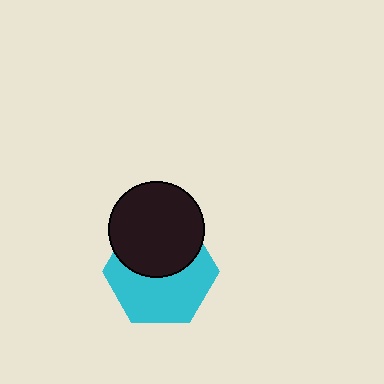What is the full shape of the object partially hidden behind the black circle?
The partially hidden object is a cyan hexagon.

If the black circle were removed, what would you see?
You would see the complete cyan hexagon.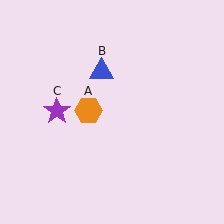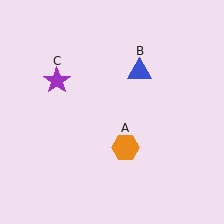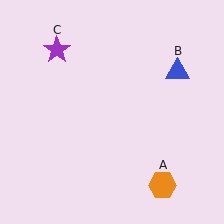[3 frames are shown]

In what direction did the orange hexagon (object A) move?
The orange hexagon (object A) moved down and to the right.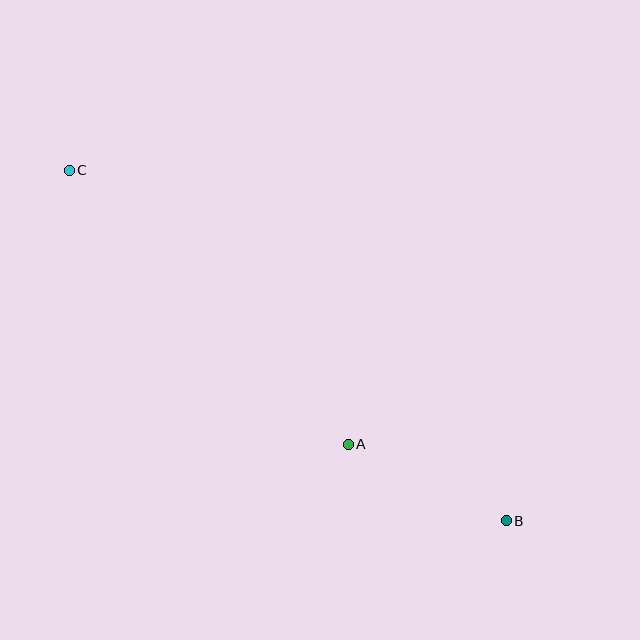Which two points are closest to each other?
Points A and B are closest to each other.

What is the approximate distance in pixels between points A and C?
The distance between A and C is approximately 391 pixels.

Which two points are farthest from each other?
Points B and C are farthest from each other.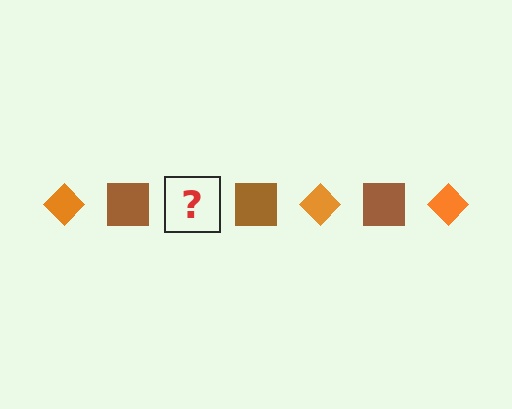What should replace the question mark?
The question mark should be replaced with an orange diamond.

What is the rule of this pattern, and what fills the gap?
The rule is that the pattern alternates between orange diamond and brown square. The gap should be filled with an orange diamond.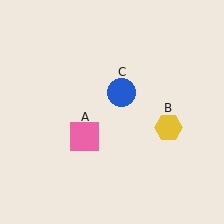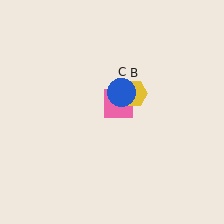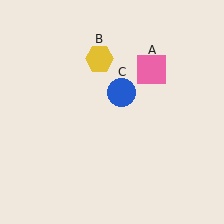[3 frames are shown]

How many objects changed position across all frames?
2 objects changed position: pink square (object A), yellow hexagon (object B).